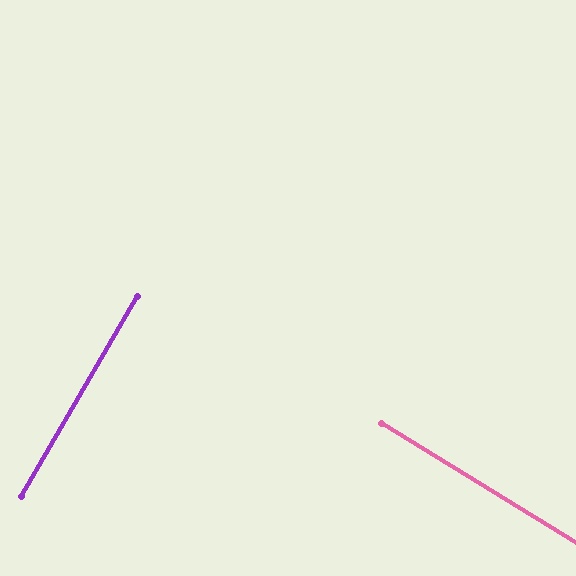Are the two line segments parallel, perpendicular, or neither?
Perpendicular — they meet at approximately 89°.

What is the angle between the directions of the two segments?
Approximately 89 degrees.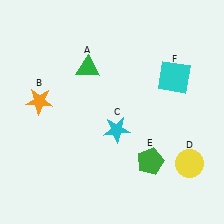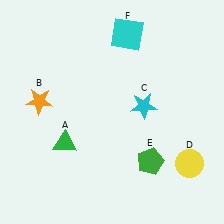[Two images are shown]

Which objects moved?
The objects that moved are: the green triangle (A), the cyan star (C), the cyan square (F).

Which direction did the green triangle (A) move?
The green triangle (A) moved down.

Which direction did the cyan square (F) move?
The cyan square (F) moved left.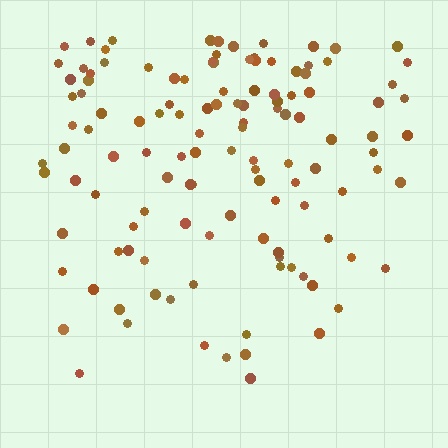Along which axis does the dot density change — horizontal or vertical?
Vertical.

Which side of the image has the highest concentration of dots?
The top.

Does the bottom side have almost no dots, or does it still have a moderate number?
Still a moderate number, just noticeably fewer than the top.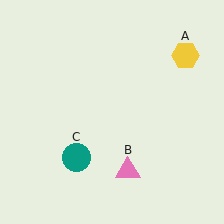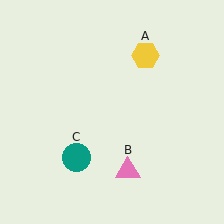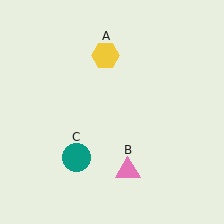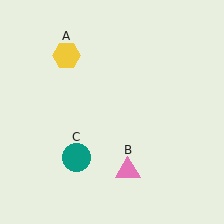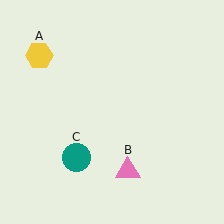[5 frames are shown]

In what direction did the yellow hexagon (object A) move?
The yellow hexagon (object A) moved left.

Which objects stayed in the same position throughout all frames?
Pink triangle (object B) and teal circle (object C) remained stationary.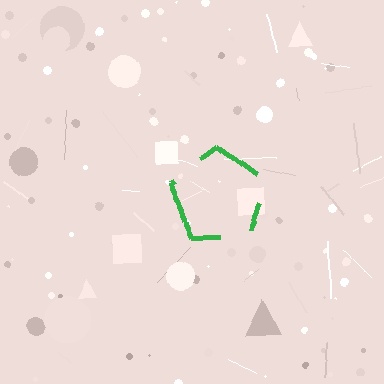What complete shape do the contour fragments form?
The contour fragments form a pentagon.